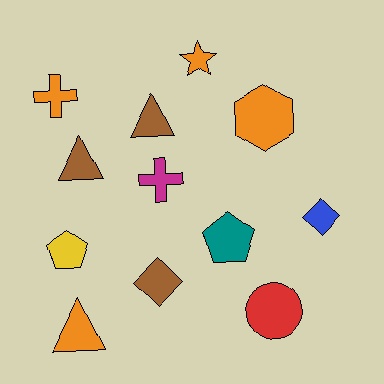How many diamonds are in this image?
There are 2 diamonds.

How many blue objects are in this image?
There is 1 blue object.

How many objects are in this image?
There are 12 objects.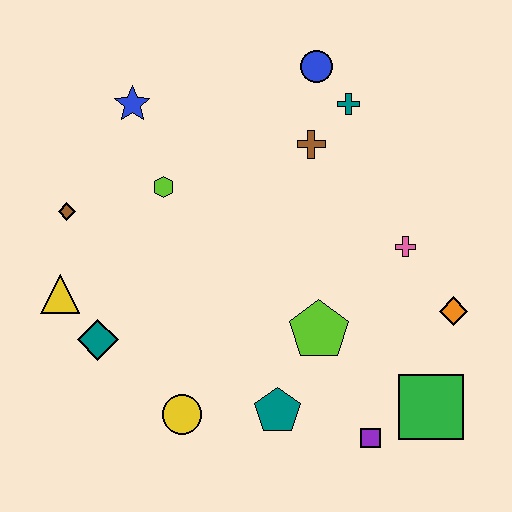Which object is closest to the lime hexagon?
The blue star is closest to the lime hexagon.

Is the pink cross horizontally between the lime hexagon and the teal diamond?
No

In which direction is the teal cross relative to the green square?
The teal cross is above the green square.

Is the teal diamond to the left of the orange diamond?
Yes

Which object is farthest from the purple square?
The blue star is farthest from the purple square.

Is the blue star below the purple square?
No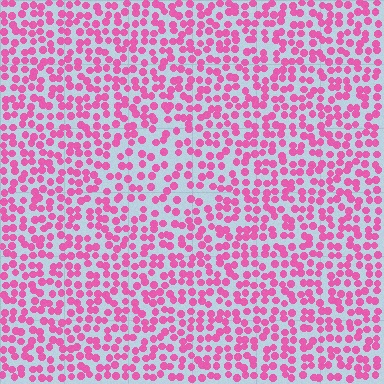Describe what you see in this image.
The image contains small pink elements arranged at two different densities. A diamond-shaped region is visible where the elements are less densely packed than the surrounding area.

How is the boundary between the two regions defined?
The boundary is defined by a change in element density (approximately 1.5x ratio). All elements are the same color, size, and shape.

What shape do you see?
I see a diamond.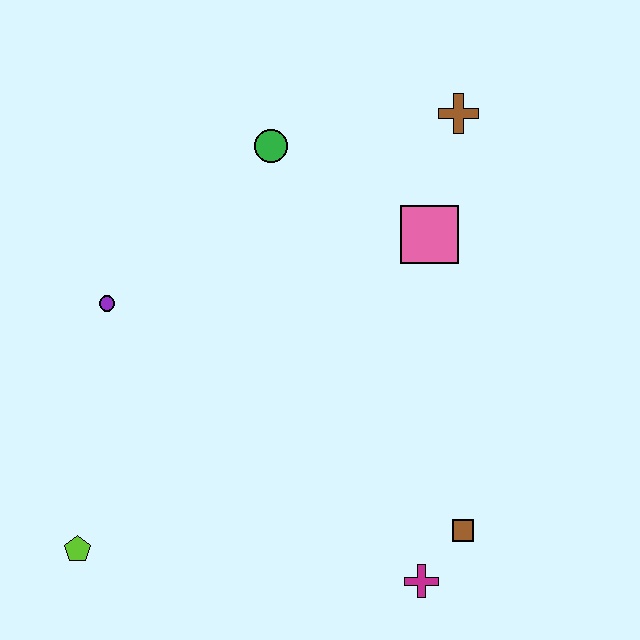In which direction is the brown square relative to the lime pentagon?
The brown square is to the right of the lime pentagon.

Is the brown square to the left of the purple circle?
No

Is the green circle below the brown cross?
Yes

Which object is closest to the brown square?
The magenta cross is closest to the brown square.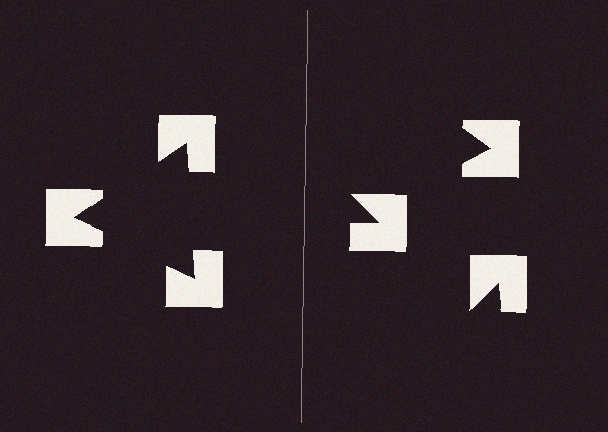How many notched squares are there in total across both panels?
6 — 3 on each side.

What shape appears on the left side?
An illusory triangle.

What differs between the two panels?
The notched squares are positioned identically on both sides; only the wedge orientations differ. On the left they align to a triangle; on the right they are misaligned.